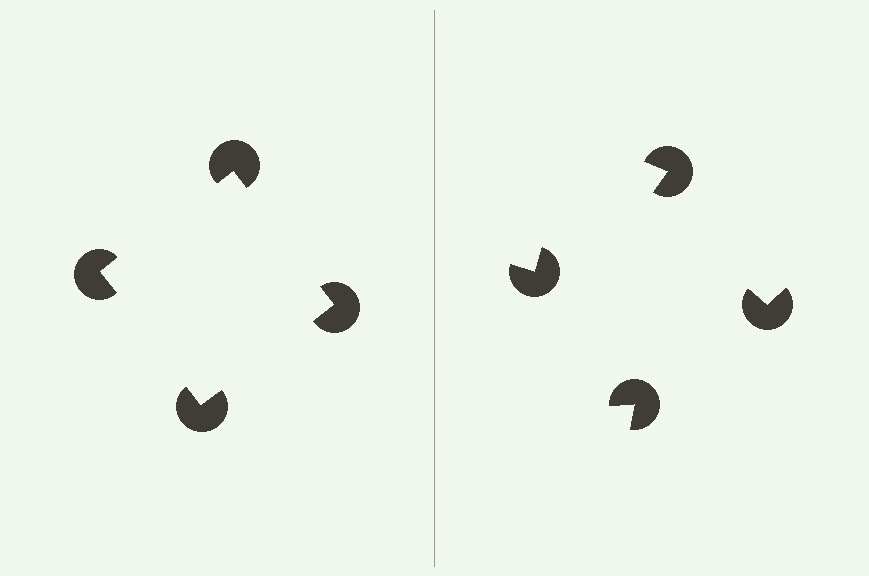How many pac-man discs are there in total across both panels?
8 — 4 on each side.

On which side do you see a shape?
An illusory square appears on the left side. On the right side the wedge cuts are rotated, so no coherent shape forms.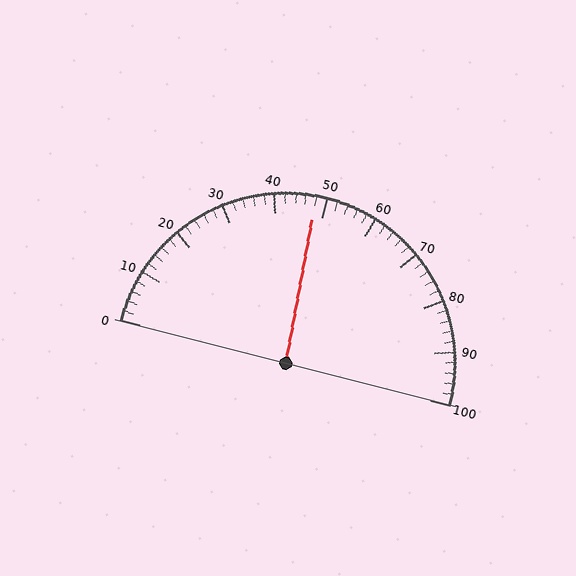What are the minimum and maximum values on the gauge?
The gauge ranges from 0 to 100.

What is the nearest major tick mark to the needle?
The nearest major tick mark is 50.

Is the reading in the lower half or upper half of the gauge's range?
The reading is in the lower half of the range (0 to 100).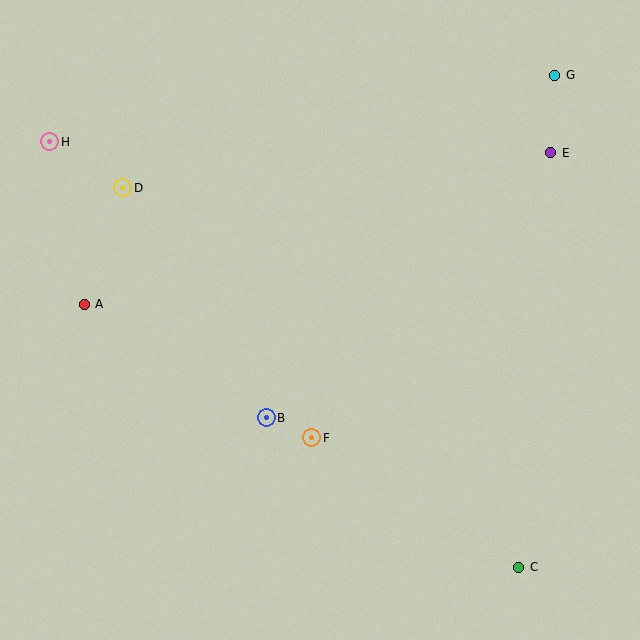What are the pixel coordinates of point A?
Point A is at (84, 304).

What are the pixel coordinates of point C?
Point C is at (519, 567).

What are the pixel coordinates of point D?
Point D is at (123, 188).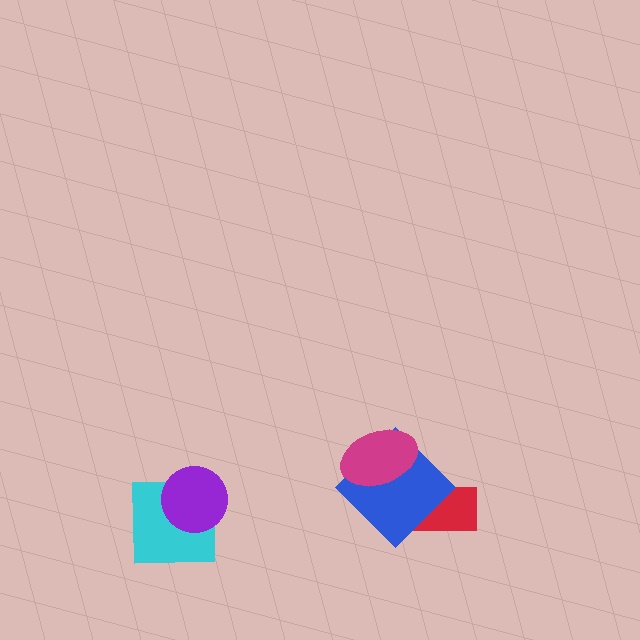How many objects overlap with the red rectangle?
1 object overlaps with the red rectangle.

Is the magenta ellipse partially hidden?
No, no other shape covers it.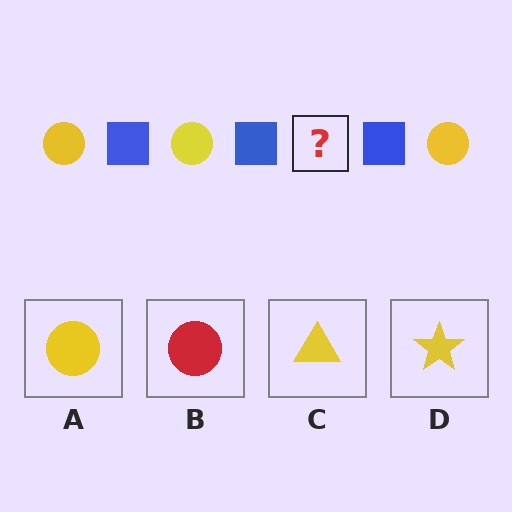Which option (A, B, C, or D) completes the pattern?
A.